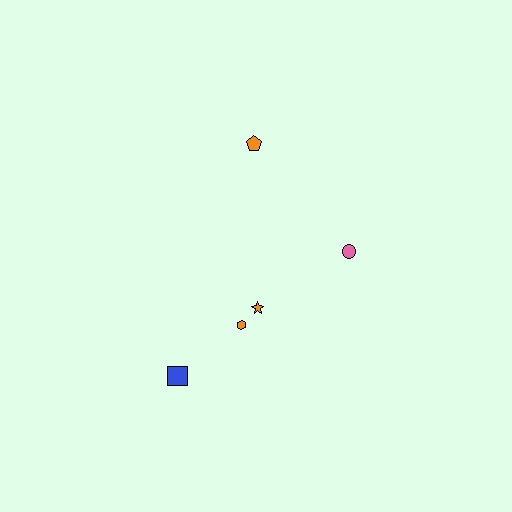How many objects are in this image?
There are 5 objects.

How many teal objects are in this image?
There are no teal objects.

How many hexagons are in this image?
There is 1 hexagon.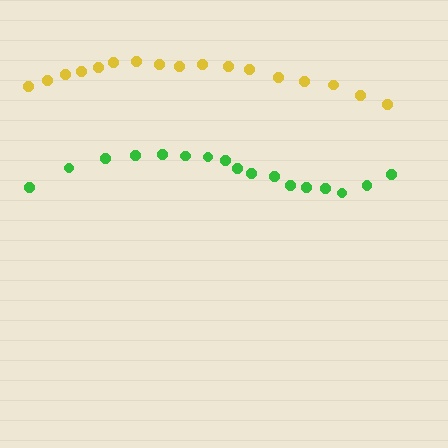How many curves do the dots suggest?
There are 2 distinct paths.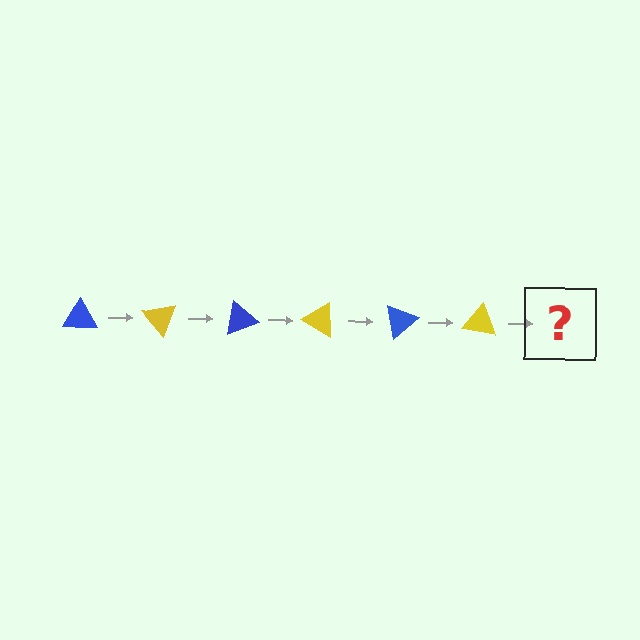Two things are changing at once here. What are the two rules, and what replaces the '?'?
The two rules are that it rotates 50 degrees each step and the color cycles through blue and yellow. The '?' should be a blue triangle, rotated 300 degrees from the start.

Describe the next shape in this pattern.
It should be a blue triangle, rotated 300 degrees from the start.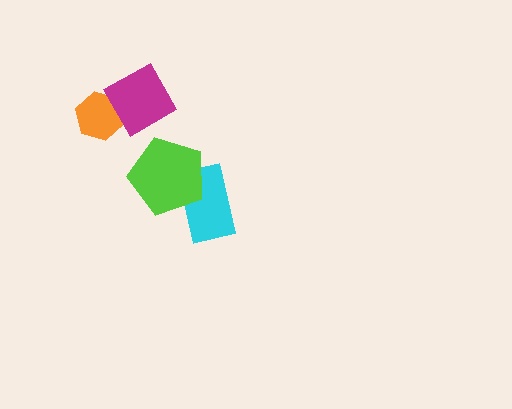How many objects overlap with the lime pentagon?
1 object overlaps with the lime pentagon.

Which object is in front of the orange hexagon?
The magenta diamond is in front of the orange hexagon.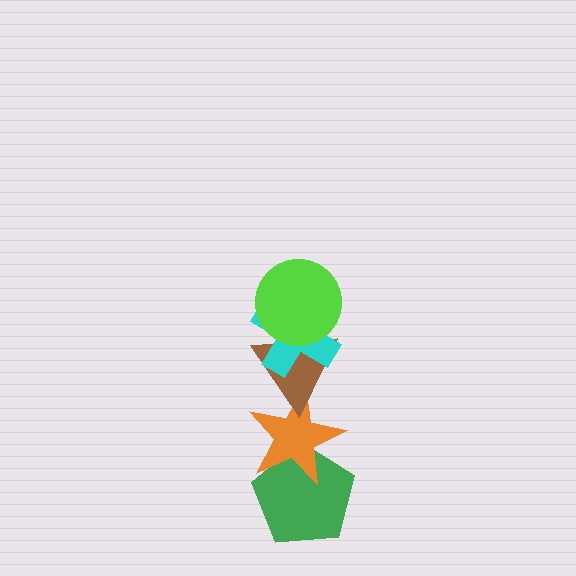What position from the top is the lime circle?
The lime circle is 1st from the top.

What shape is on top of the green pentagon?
The orange star is on top of the green pentagon.